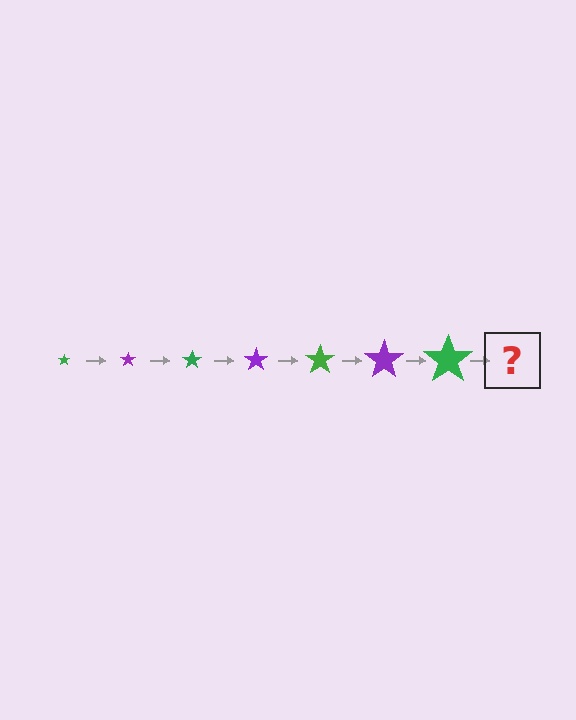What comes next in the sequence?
The next element should be a purple star, larger than the previous one.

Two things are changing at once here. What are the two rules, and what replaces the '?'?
The two rules are that the star grows larger each step and the color cycles through green and purple. The '?' should be a purple star, larger than the previous one.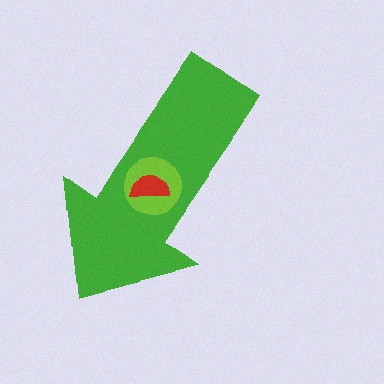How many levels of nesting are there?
3.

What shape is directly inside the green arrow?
The lime circle.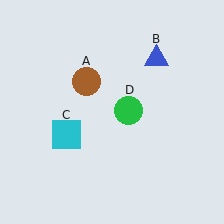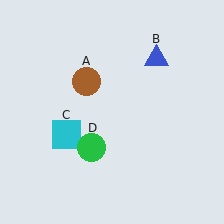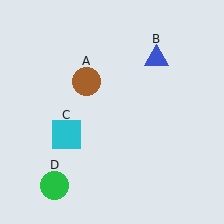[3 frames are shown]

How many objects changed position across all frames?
1 object changed position: green circle (object D).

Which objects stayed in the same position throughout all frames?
Brown circle (object A) and blue triangle (object B) and cyan square (object C) remained stationary.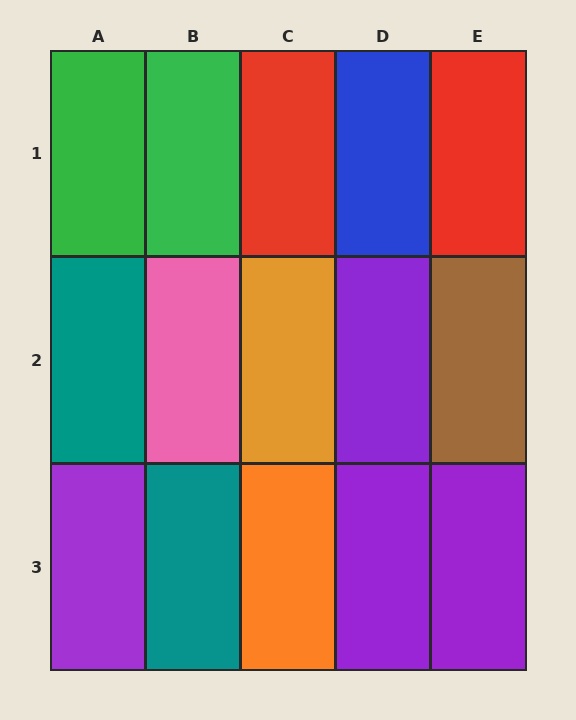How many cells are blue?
1 cell is blue.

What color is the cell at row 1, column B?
Green.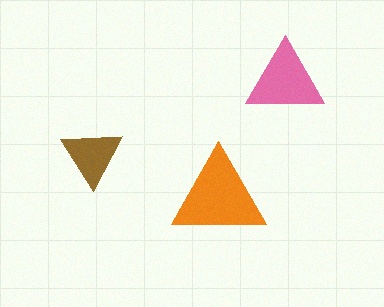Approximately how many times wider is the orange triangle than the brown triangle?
About 1.5 times wider.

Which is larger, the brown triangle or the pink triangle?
The pink one.